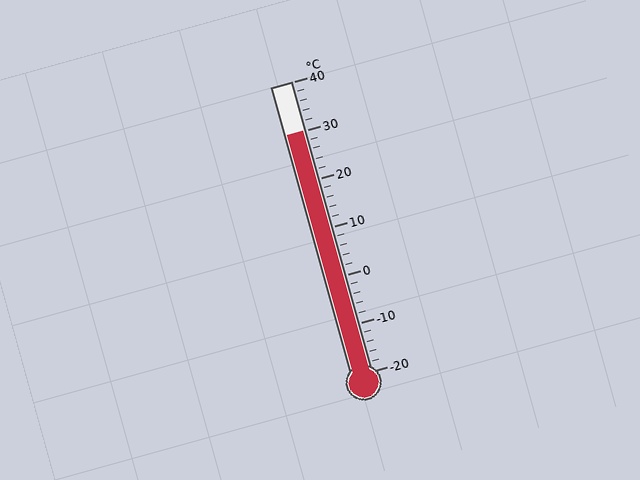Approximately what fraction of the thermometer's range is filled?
The thermometer is filled to approximately 85% of its range.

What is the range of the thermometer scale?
The thermometer scale ranges from -20°C to 40°C.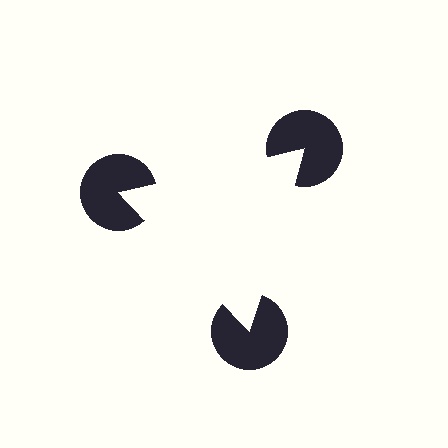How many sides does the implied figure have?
3 sides.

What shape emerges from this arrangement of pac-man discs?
An illusory triangle — its edges are inferred from the aligned wedge cuts in the pac-man discs, not physically drawn.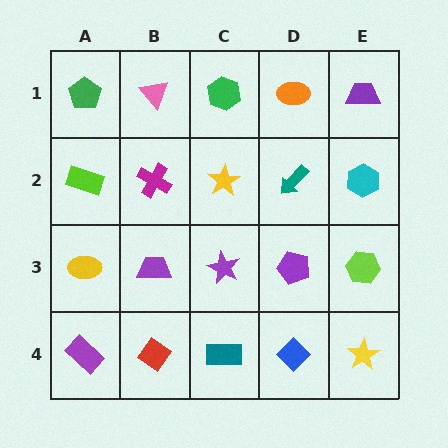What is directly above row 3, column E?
A cyan hexagon.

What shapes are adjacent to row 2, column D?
An orange ellipse (row 1, column D), a purple pentagon (row 3, column D), a yellow star (row 2, column C), a cyan hexagon (row 2, column E).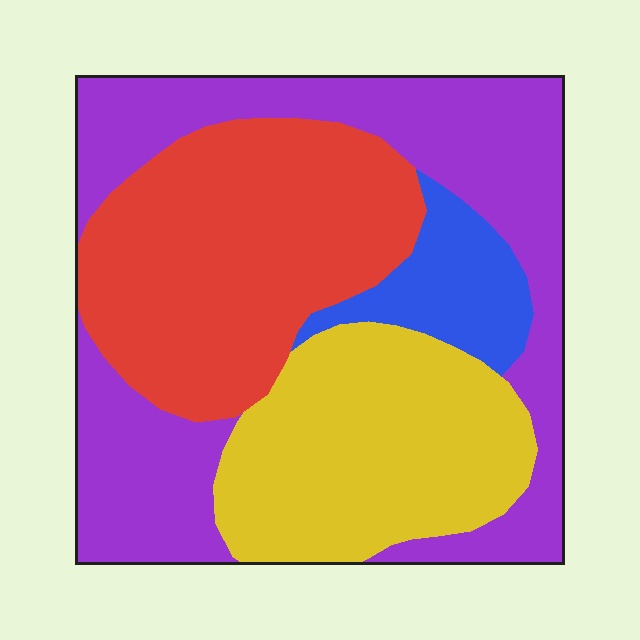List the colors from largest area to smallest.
From largest to smallest: purple, red, yellow, blue.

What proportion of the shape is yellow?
Yellow takes up about one quarter (1/4) of the shape.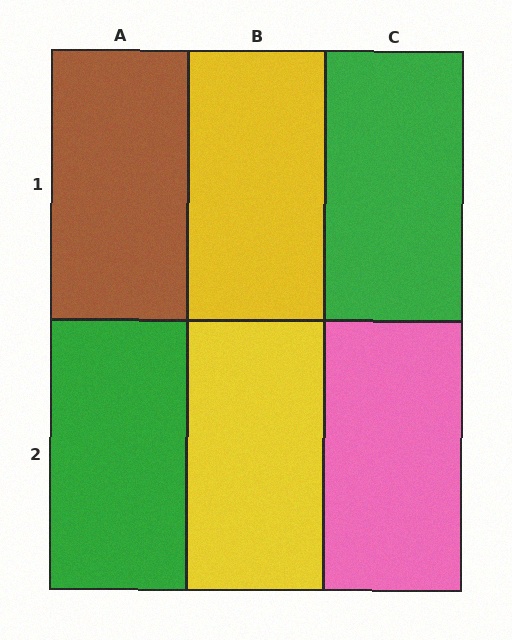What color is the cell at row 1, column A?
Brown.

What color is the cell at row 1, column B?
Yellow.